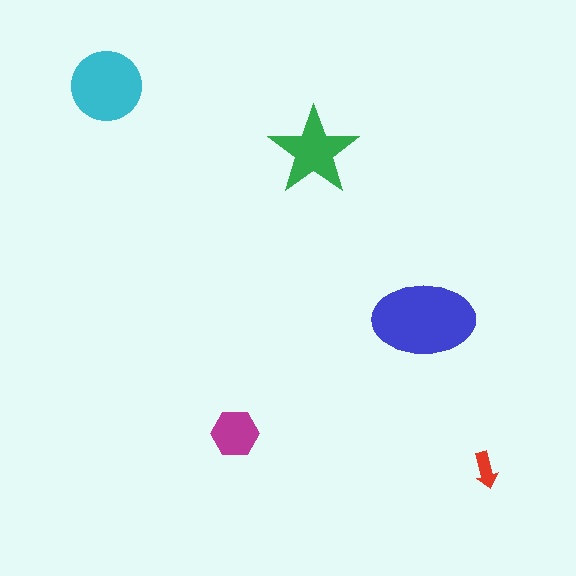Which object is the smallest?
The red arrow.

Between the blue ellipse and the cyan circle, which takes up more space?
The blue ellipse.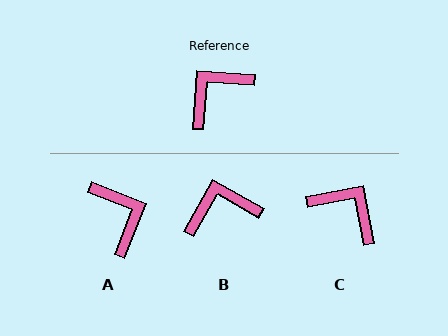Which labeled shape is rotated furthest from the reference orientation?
A, about 107 degrees away.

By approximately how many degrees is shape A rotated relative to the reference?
Approximately 107 degrees clockwise.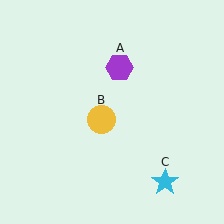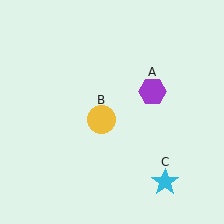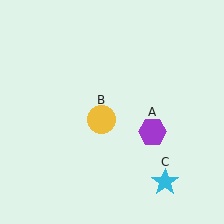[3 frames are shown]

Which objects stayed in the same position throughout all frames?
Yellow circle (object B) and cyan star (object C) remained stationary.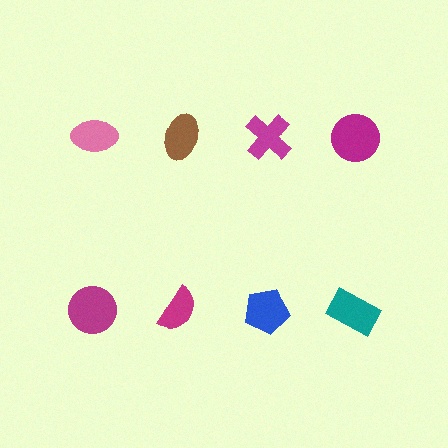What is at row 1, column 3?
A magenta cross.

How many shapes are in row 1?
4 shapes.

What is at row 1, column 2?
A brown ellipse.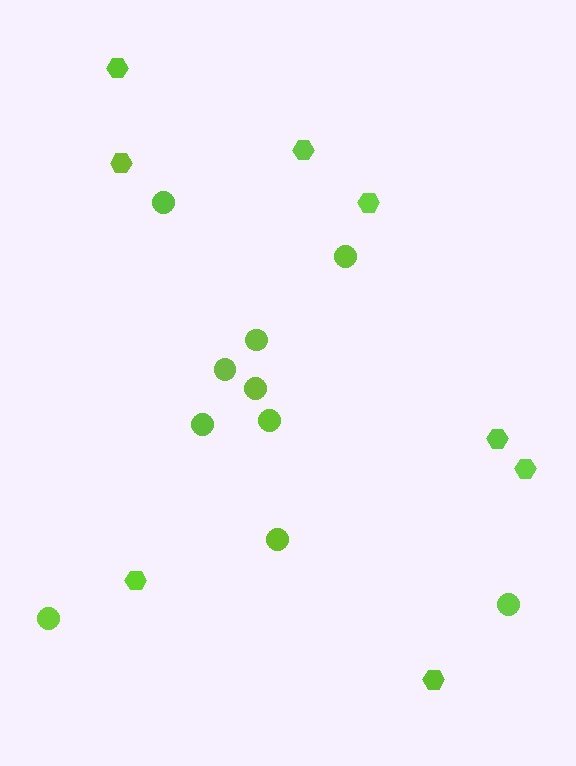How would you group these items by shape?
There are 2 groups: one group of hexagons (8) and one group of circles (10).